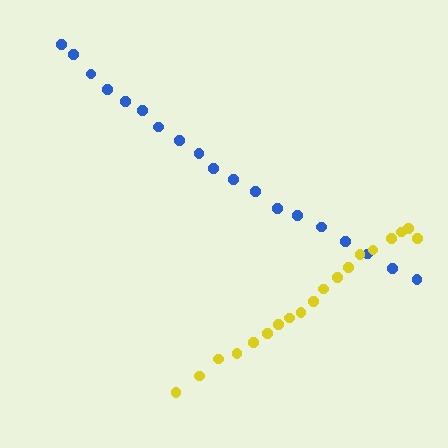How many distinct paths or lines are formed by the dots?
There are 2 distinct paths.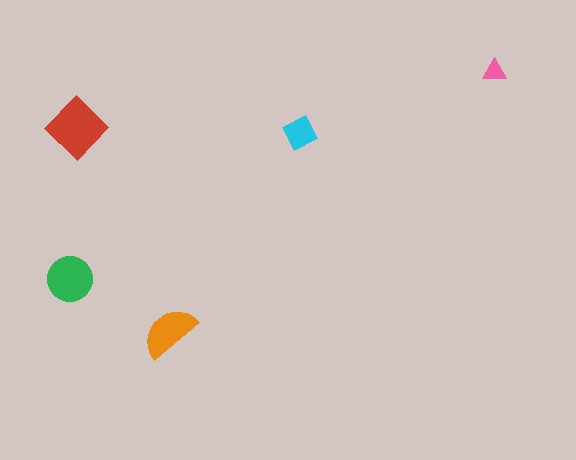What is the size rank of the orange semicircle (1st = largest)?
3rd.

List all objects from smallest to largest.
The pink triangle, the cyan square, the orange semicircle, the green circle, the red diamond.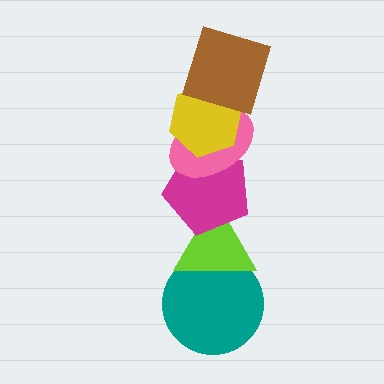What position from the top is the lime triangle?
The lime triangle is 5th from the top.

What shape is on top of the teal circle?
The lime triangle is on top of the teal circle.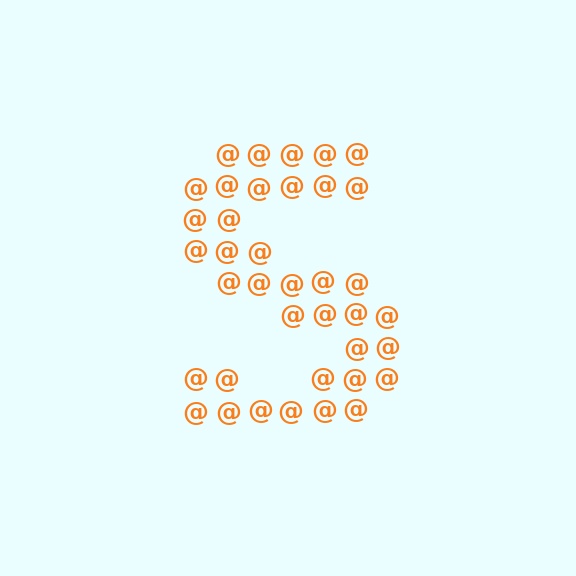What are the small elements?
The small elements are at signs.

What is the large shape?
The large shape is the letter S.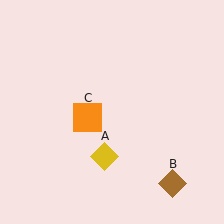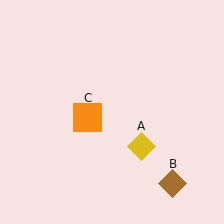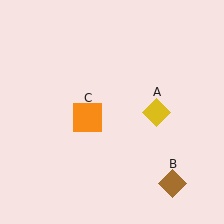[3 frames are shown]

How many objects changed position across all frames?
1 object changed position: yellow diamond (object A).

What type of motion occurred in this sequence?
The yellow diamond (object A) rotated counterclockwise around the center of the scene.